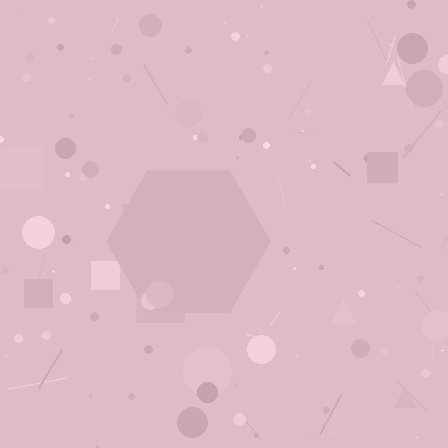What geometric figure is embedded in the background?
A hexagon is embedded in the background.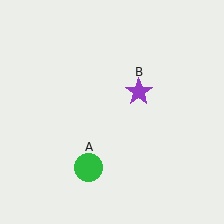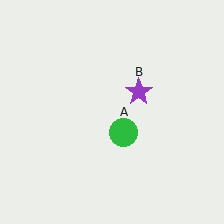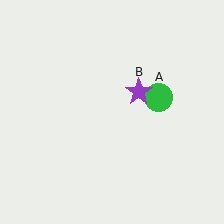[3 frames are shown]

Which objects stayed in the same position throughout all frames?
Purple star (object B) remained stationary.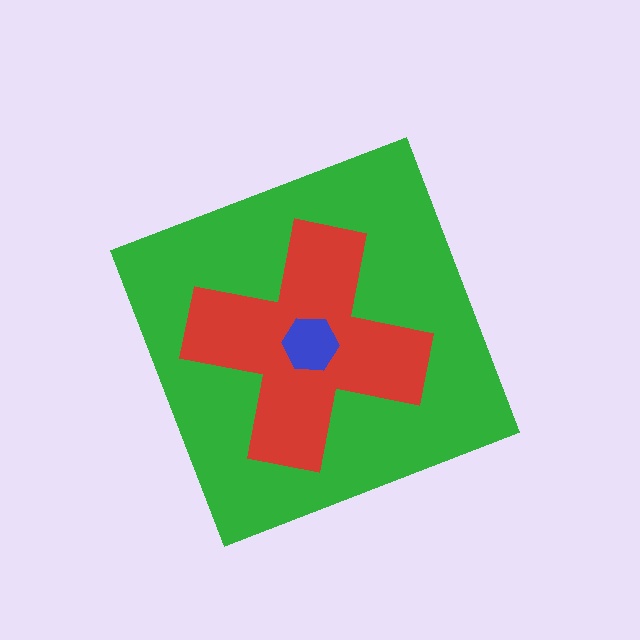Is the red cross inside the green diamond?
Yes.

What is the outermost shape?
The green diamond.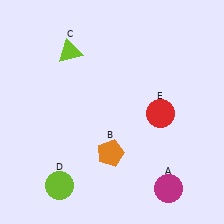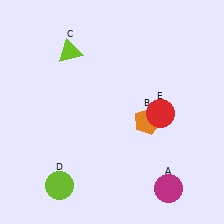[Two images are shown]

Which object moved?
The orange pentagon (B) moved right.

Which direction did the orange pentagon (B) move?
The orange pentagon (B) moved right.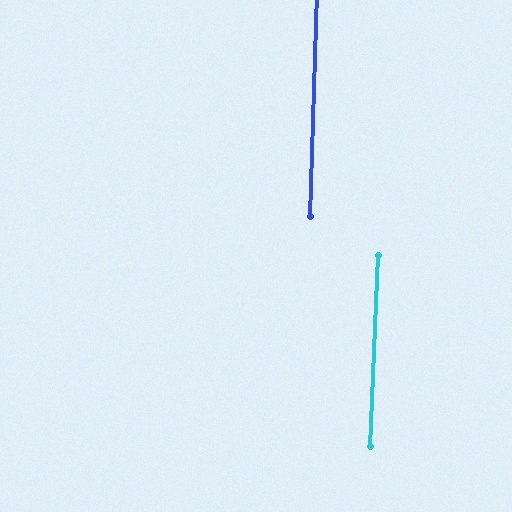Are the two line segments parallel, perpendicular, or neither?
Parallel — their directions differ by only 0.9°.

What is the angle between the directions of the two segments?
Approximately 1 degree.